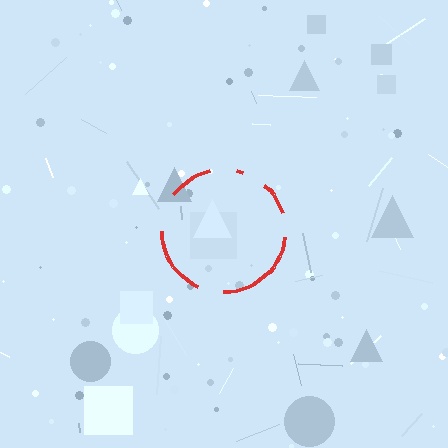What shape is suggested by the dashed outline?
The dashed outline suggests a circle.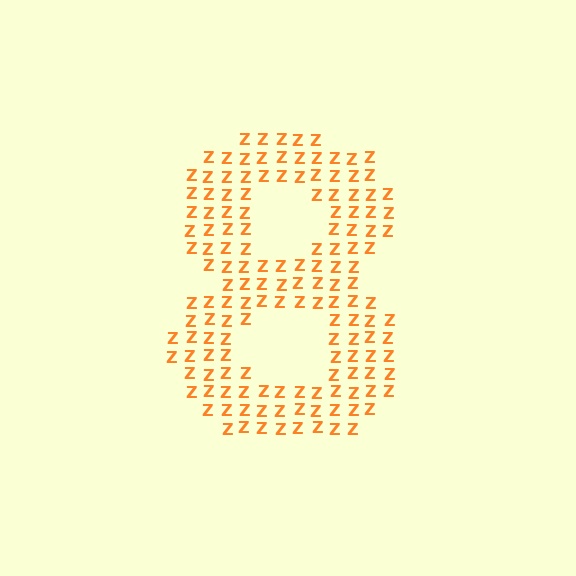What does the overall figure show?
The overall figure shows the digit 8.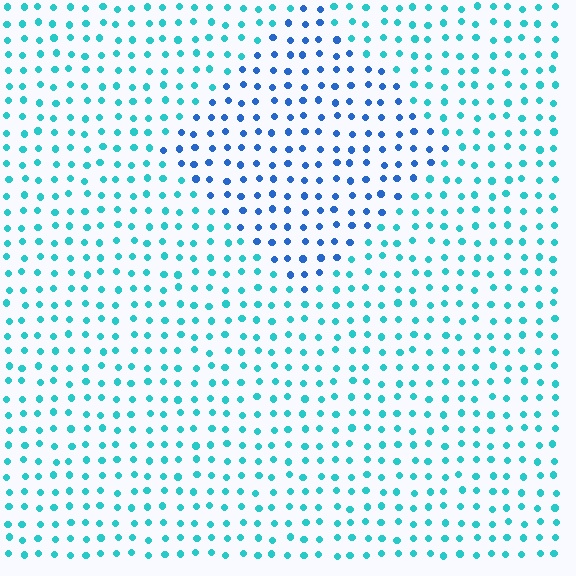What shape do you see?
I see a diamond.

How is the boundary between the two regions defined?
The boundary is defined purely by a slight shift in hue (about 38 degrees). Spacing, size, and orientation are identical on both sides.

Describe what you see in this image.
The image is filled with small cyan elements in a uniform arrangement. A diamond-shaped region is visible where the elements are tinted to a slightly different hue, forming a subtle color boundary.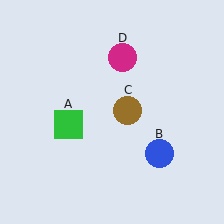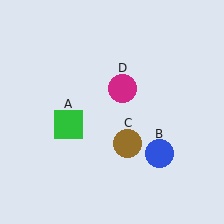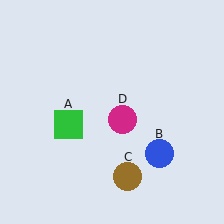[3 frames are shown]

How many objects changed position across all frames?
2 objects changed position: brown circle (object C), magenta circle (object D).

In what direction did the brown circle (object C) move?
The brown circle (object C) moved down.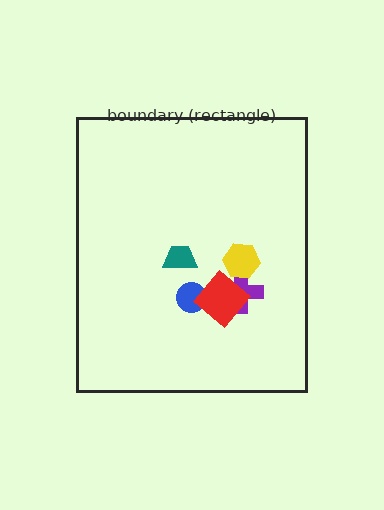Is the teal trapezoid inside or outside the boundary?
Inside.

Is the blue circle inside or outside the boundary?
Inside.